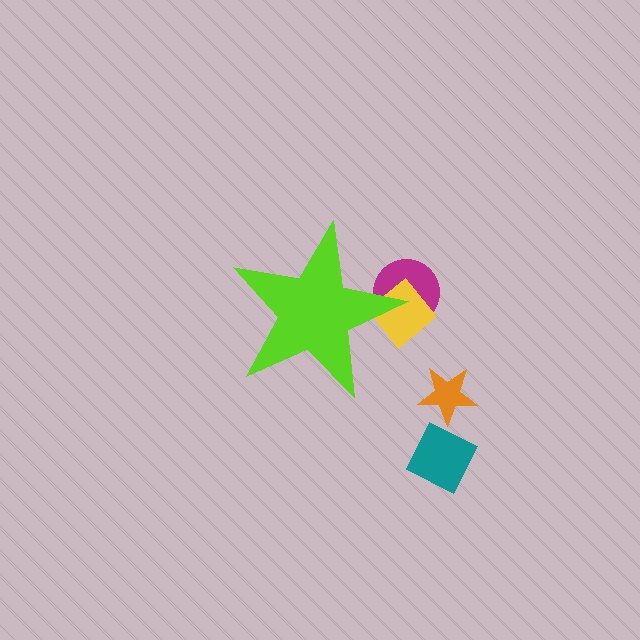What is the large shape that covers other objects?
A lime star.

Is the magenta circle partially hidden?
Yes, the magenta circle is partially hidden behind the lime star.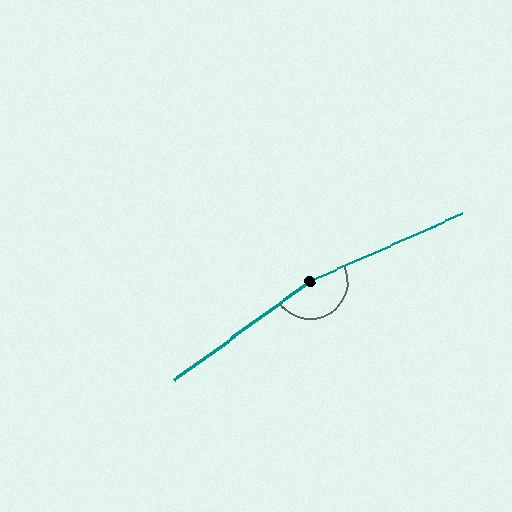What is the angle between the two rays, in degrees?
Approximately 168 degrees.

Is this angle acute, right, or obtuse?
It is obtuse.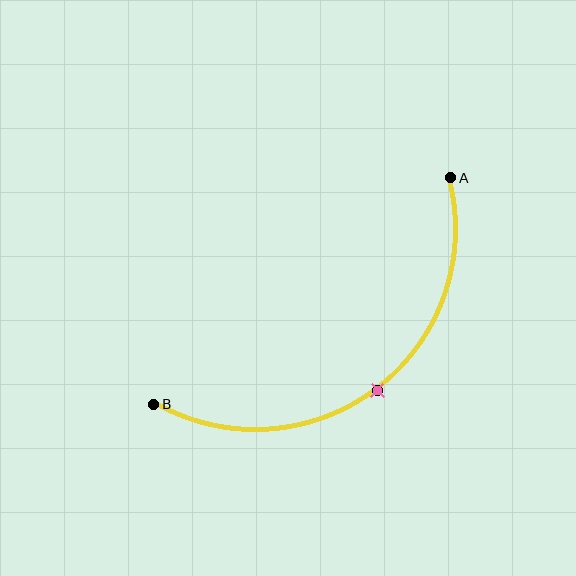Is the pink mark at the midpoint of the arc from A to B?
Yes. The pink mark lies on the arc at equal arc-length from both A and B — it is the arc midpoint.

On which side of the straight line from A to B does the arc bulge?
The arc bulges below and to the right of the straight line connecting A and B.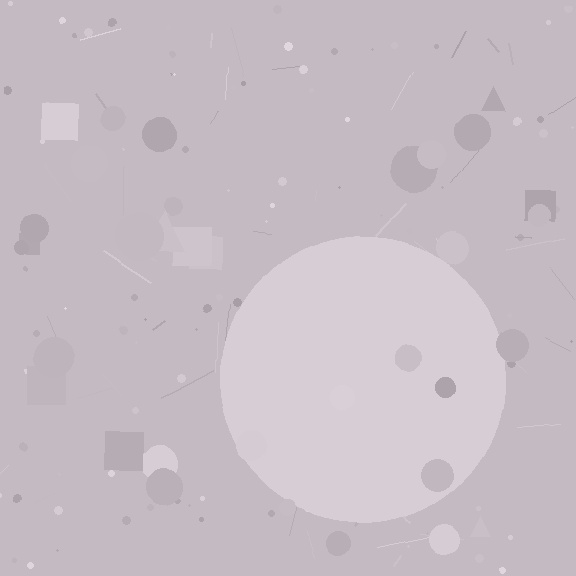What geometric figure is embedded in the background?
A circle is embedded in the background.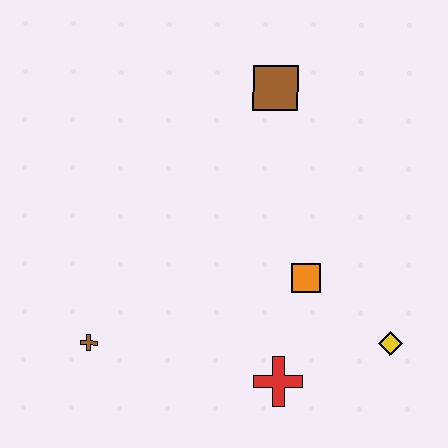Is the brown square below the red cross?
No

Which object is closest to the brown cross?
The red cross is closest to the brown cross.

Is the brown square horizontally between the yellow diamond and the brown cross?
Yes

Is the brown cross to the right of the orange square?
No